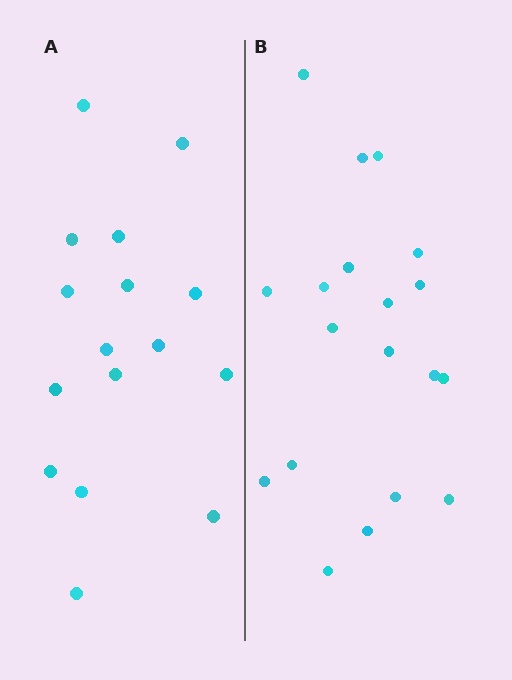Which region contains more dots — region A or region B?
Region B (the right region) has more dots.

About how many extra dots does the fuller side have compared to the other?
Region B has just a few more — roughly 2 or 3 more dots than region A.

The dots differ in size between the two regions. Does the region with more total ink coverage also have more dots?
No. Region A has more total ink coverage because its dots are larger, but region B actually contains more individual dots. Total area can be misleading — the number of items is what matters here.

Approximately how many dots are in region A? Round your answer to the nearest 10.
About 20 dots. (The exact count is 16, which rounds to 20.)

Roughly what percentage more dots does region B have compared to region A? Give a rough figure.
About 20% more.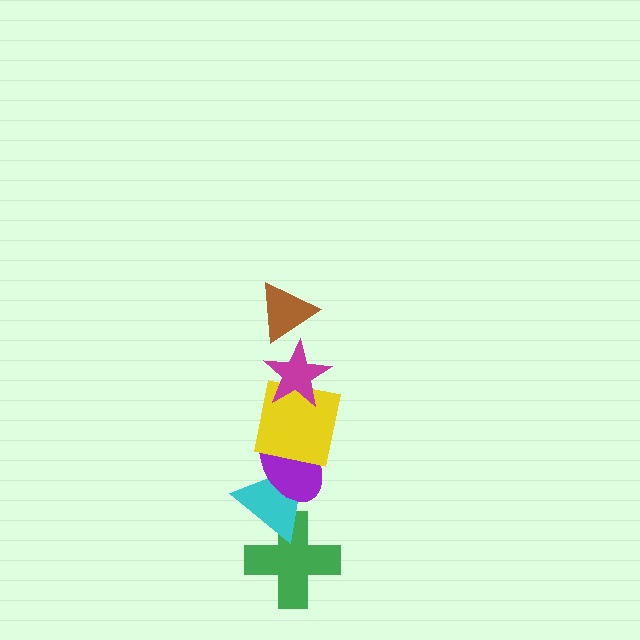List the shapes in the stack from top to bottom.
From top to bottom: the brown triangle, the magenta star, the yellow square, the purple ellipse, the cyan triangle, the green cross.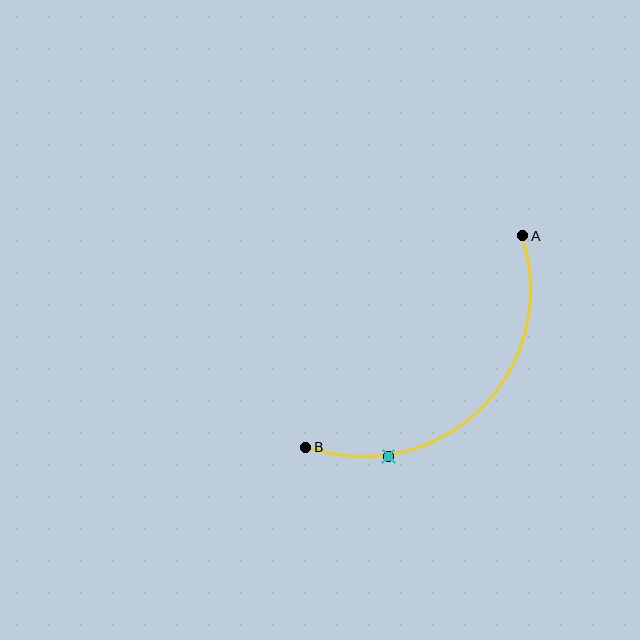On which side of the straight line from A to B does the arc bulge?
The arc bulges below and to the right of the straight line connecting A and B.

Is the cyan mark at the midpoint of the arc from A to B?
No. The cyan mark lies on the arc but is closer to endpoint B. The arc midpoint would be at the point on the curve equidistant along the arc from both A and B.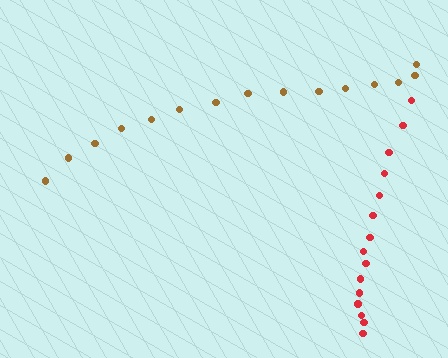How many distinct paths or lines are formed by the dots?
There are 2 distinct paths.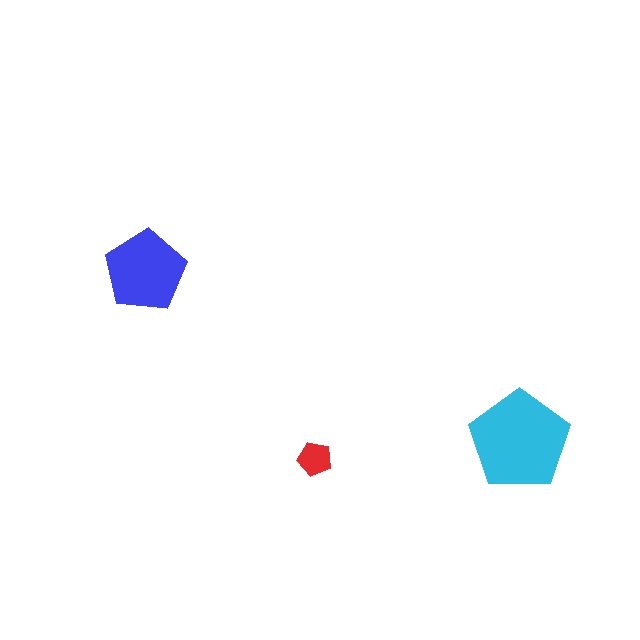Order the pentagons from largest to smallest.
the cyan one, the blue one, the red one.